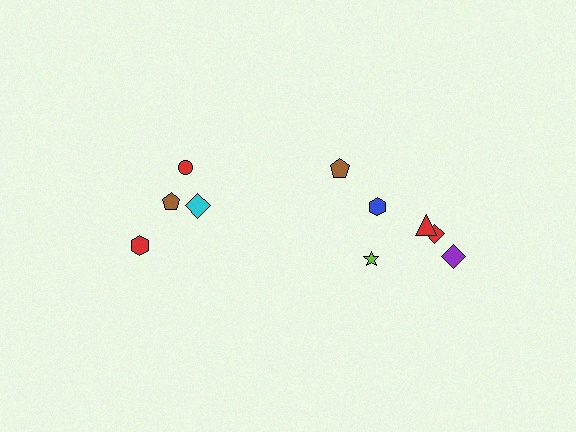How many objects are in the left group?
There are 4 objects.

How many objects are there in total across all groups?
There are 10 objects.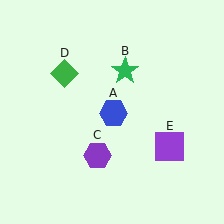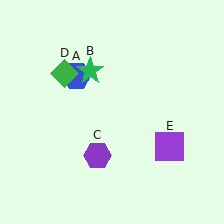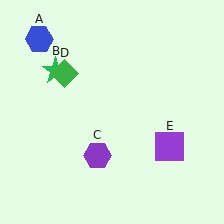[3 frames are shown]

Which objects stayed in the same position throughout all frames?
Purple hexagon (object C) and green diamond (object D) and purple square (object E) remained stationary.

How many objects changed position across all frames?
2 objects changed position: blue hexagon (object A), green star (object B).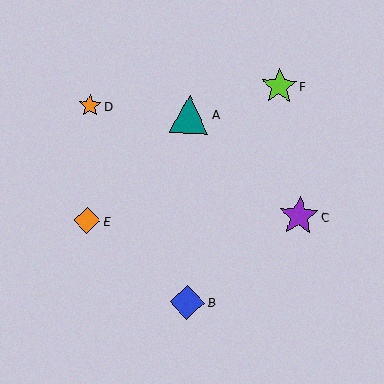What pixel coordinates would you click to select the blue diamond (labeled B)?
Click at (187, 302) to select the blue diamond B.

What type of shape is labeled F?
Shape F is a lime star.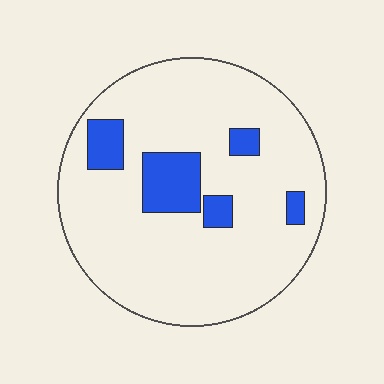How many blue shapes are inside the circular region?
5.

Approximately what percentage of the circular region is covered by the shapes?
Approximately 15%.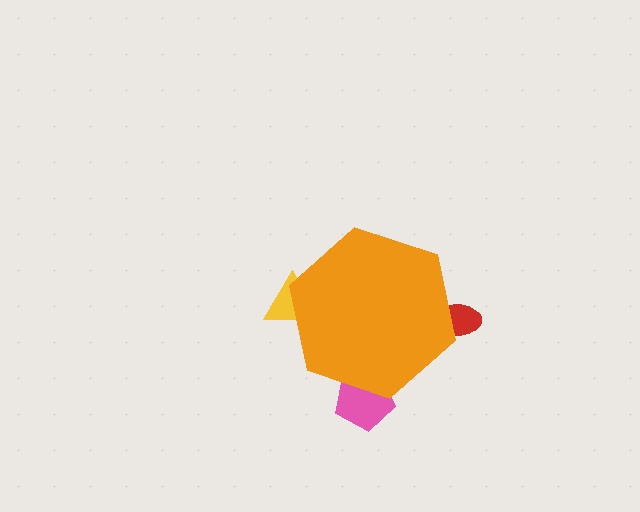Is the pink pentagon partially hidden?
Yes, the pink pentagon is partially hidden behind the orange hexagon.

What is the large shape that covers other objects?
An orange hexagon.